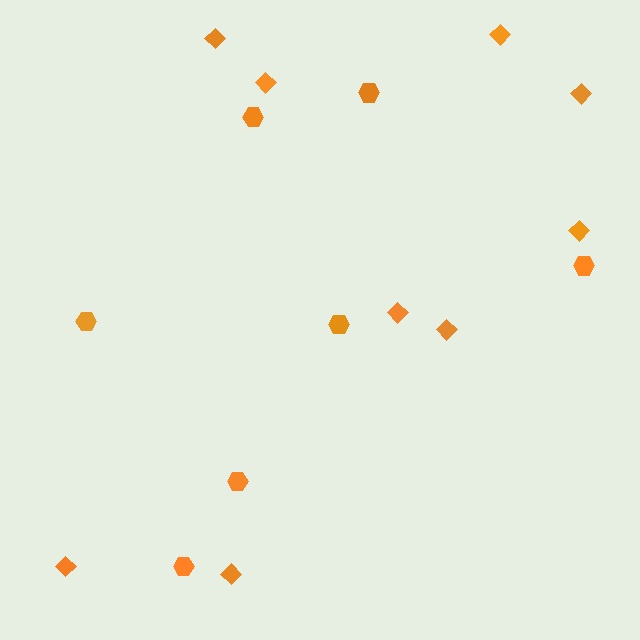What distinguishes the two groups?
There are 2 groups: one group of diamonds (9) and one group of hexagons (7).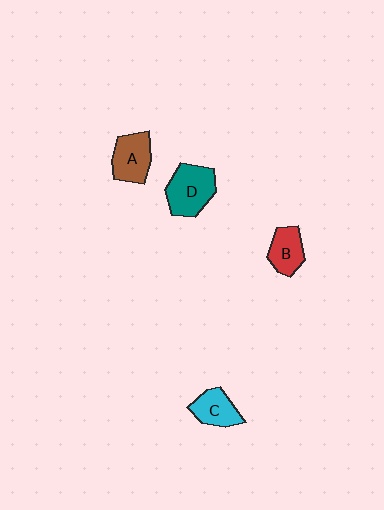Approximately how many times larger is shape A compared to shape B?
Approximately 1.2 times.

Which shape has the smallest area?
Shape C (cyan).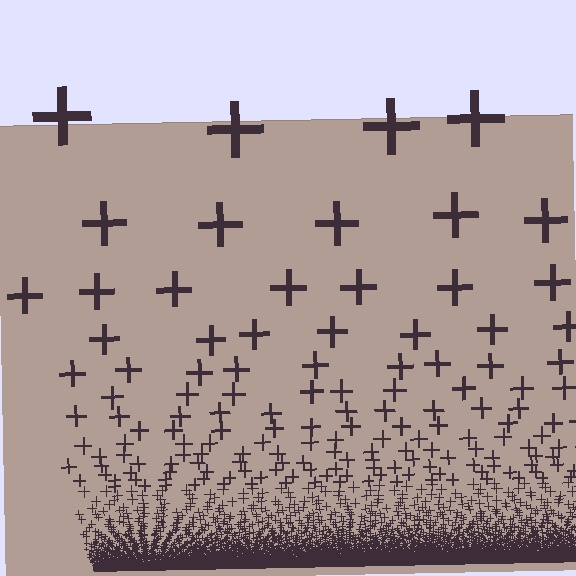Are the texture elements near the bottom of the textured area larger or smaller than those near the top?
Smaller. The gradient is inverted — elements near the bottom are smaller and denser.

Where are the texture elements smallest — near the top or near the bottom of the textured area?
Near the bottom.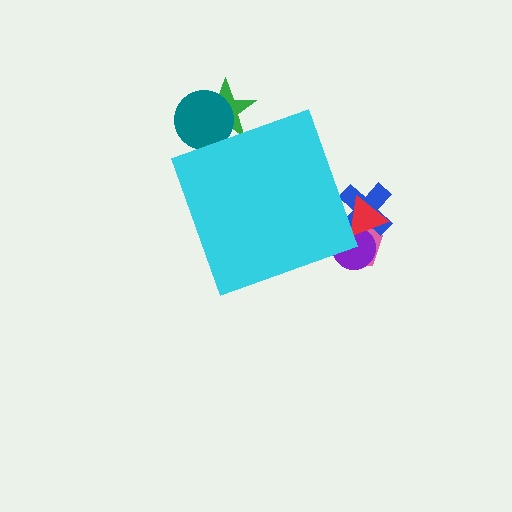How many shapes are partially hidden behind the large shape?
6 shapes are partially hidden.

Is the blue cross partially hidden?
Yes, the blue cross is partially hidden behind the cyan diamond.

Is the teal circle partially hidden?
Yes, the teal circle is partially hidden behind the cyan diamond.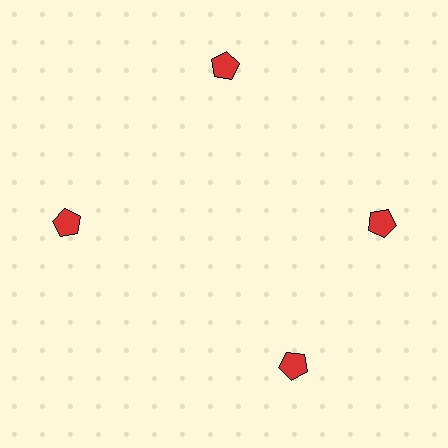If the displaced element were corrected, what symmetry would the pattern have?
It would have 4-fold rotational symmetry — the pattern would map onto itself every 90 degrees.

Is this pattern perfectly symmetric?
No. The 4 red pentagons are arranged in a ring, but one element near the 6 o'clock position is rotated out of alignment along the ring, breaking the 4-fold rotational symmetry.